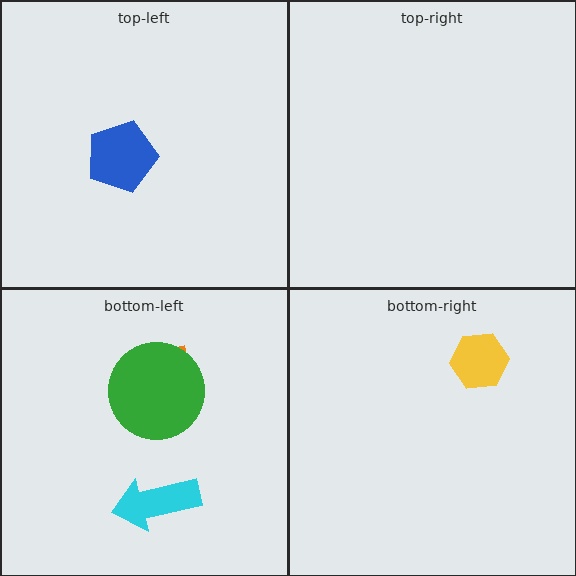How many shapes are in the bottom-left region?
3.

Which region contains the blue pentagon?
The top-left region.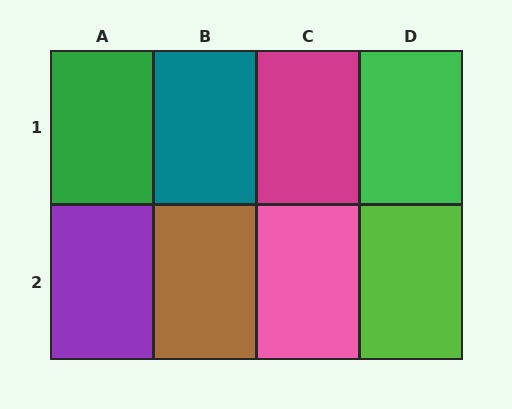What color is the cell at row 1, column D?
Green.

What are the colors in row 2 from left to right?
Purple, brown, pink, lime.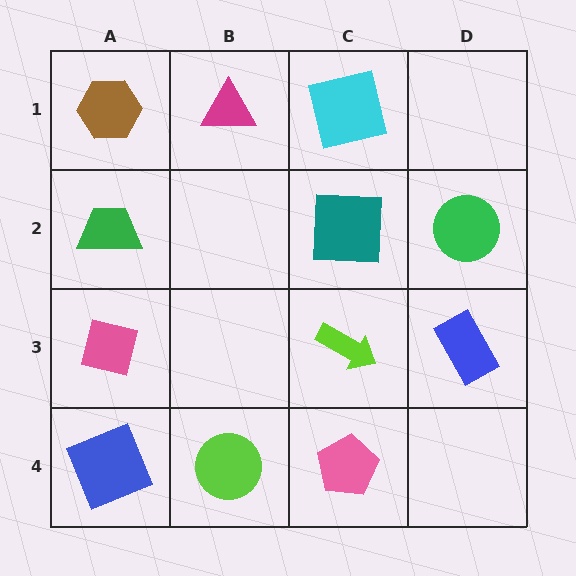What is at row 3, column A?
A pink square.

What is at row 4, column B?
A lime circle.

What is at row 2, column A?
A green trapezoid.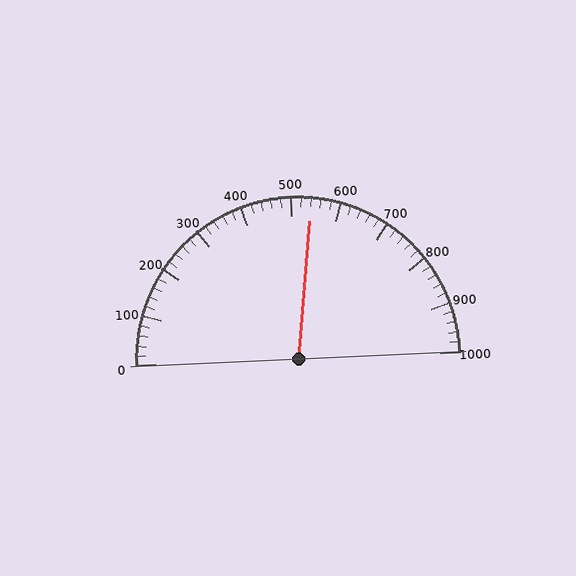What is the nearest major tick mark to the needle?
The nearest major tick mark is 500.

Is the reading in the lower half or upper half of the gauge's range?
The reading is in the upper half of the range (0 to 1000).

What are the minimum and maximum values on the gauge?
The gauge ranges from 0 to 1000.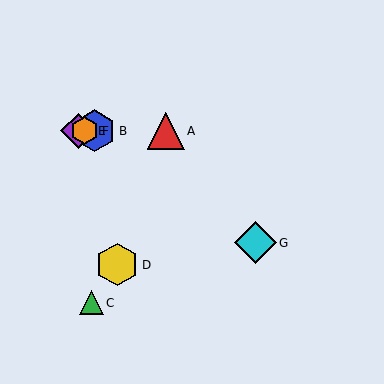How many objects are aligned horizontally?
4 objects (A, B, E, F) are aligned horizontally.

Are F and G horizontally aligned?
No, F is at y≈131 and G is at y≈243.